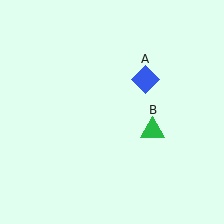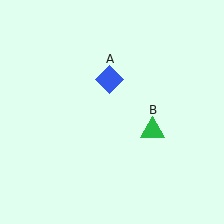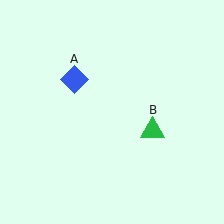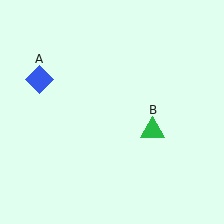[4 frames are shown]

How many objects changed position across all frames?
1 object changed position: blue diamond (object A).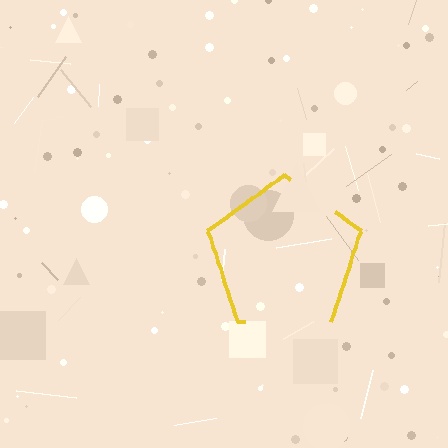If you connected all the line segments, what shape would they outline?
They would outline a pentagon.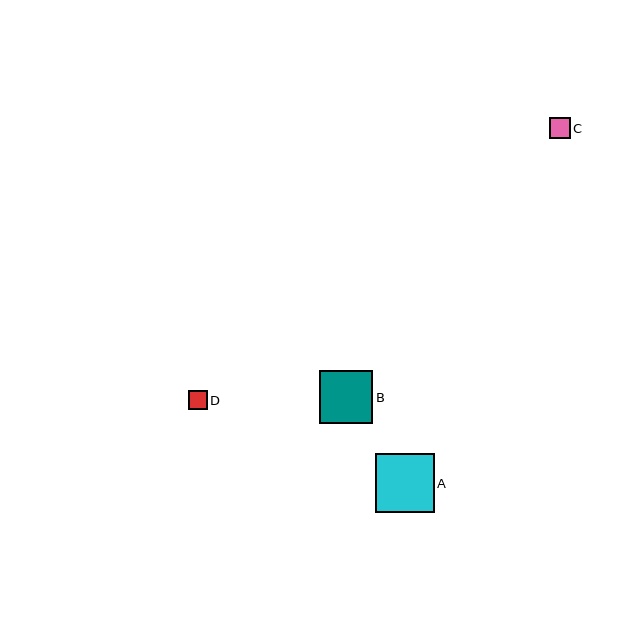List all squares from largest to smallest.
From largest to smallest: A, B, C, D.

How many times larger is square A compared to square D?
Square A is approximately 3.1 times the size of square D.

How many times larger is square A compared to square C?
Square A is approximately 2.8 times the size of square C.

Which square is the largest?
Square A is the largest with a size of approximately 59 pixels.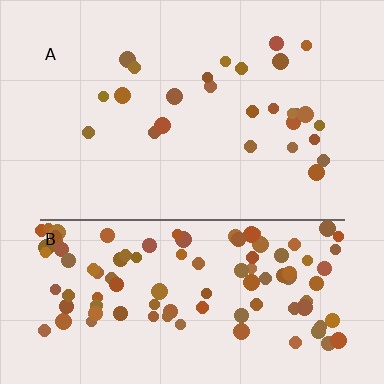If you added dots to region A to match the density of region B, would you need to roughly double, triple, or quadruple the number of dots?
Approximately quadruple.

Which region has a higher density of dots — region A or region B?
B (the bottom).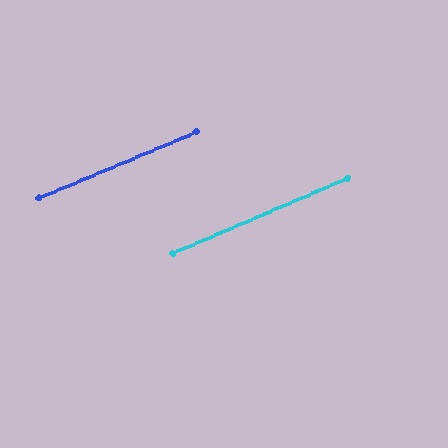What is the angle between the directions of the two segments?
Approximately 1 degree.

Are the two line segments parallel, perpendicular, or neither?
Parallel — their directions differ by only 0.5°.